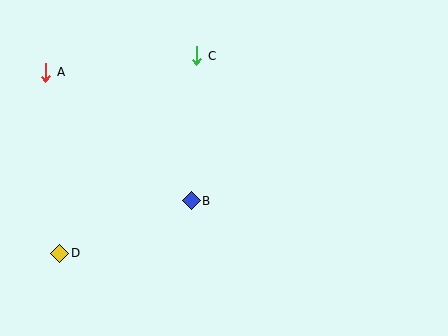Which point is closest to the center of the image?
Point B at (191, 201) is closest to the center.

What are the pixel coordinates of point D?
Point D is at (60, 253).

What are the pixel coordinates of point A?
Point A is at (46, 72).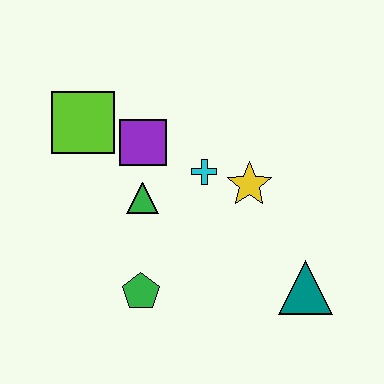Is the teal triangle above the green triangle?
No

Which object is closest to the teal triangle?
The yellow star is closest to the teal triangle.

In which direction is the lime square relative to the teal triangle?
The lime square is to the left of the teal triangle.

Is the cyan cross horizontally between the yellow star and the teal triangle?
No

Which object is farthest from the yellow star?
The lime square is farthest from the yellow star.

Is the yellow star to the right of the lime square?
Yes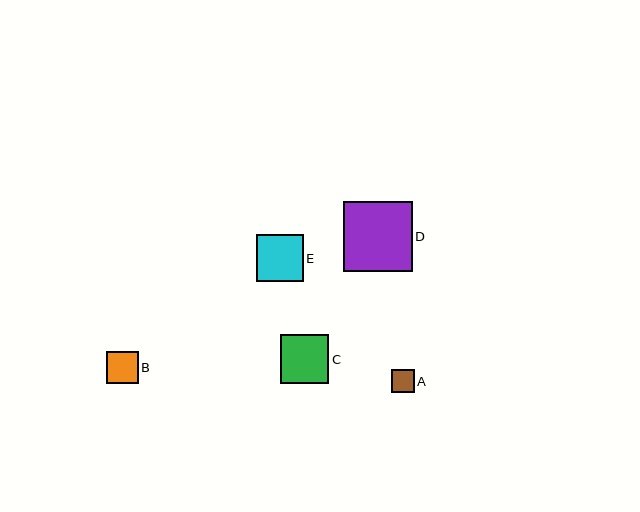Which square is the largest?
Square D is the largest with a size of approximately 69 pixels.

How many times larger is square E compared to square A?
Square E is approximately 2.0 times the size of square A.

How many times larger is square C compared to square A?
Square C is approximately 2.1 times the size of square A.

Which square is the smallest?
Square A is the smallest with a size of approximately 23 pixels.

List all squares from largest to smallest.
From largest to smallest: D, C, E, B, A.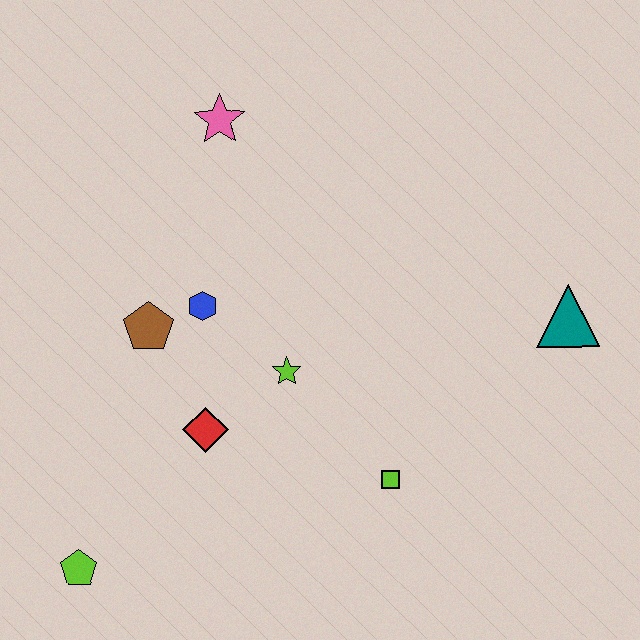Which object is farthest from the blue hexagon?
The teal triangle is farthest from the blue hexagon.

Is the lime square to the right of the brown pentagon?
Yes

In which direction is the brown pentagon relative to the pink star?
The brown pentagon is below the pink star.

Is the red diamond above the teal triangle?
No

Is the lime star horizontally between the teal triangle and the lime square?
No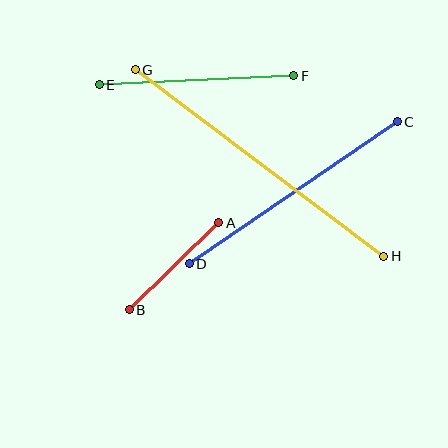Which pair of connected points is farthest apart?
Points G and H are farthest apart.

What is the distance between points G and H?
The distance is approximately 311 pixels.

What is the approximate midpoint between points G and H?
The midpoint is at approximately (260, 163) pixels.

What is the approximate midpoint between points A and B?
The midpoint is at approximately (174, 266) pixels.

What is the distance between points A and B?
The distance is approximately 125 pixels.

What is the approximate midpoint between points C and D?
The midpoint is at approximately (293, 193) pixels.